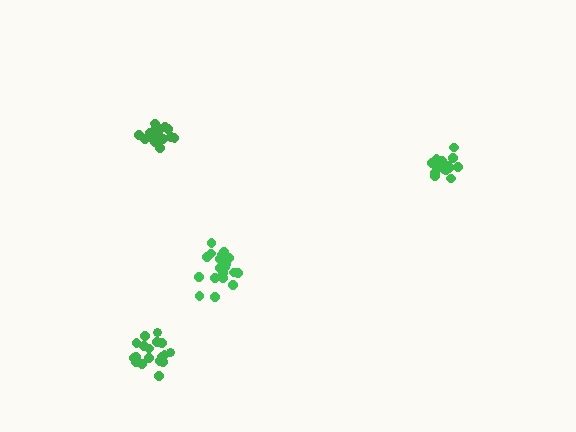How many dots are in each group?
Group 1: 18 dots, Group 2: 19 dots, Group 3: 18 dots, Group 4: 18 dots (73 total).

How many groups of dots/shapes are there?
There are 4 groups.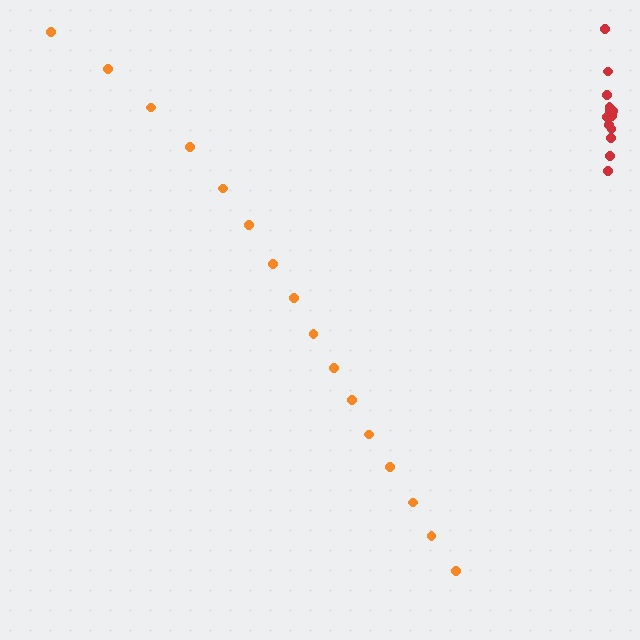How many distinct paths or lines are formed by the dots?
There are 2 distinct paths.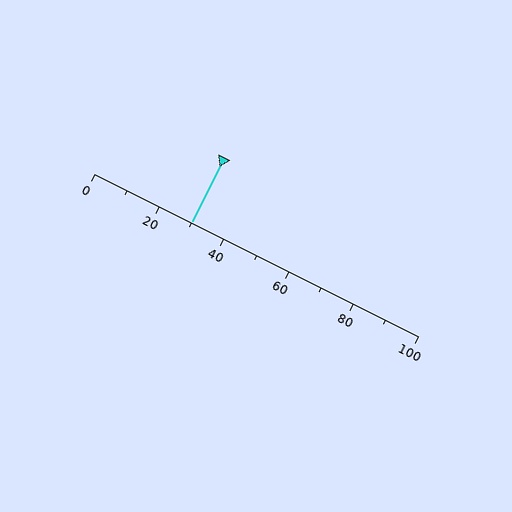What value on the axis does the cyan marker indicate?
The marker indicates approximately 30.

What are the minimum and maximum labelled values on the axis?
The axis runs from 0 to 100.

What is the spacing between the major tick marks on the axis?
The major ticks are spaced 20 apart.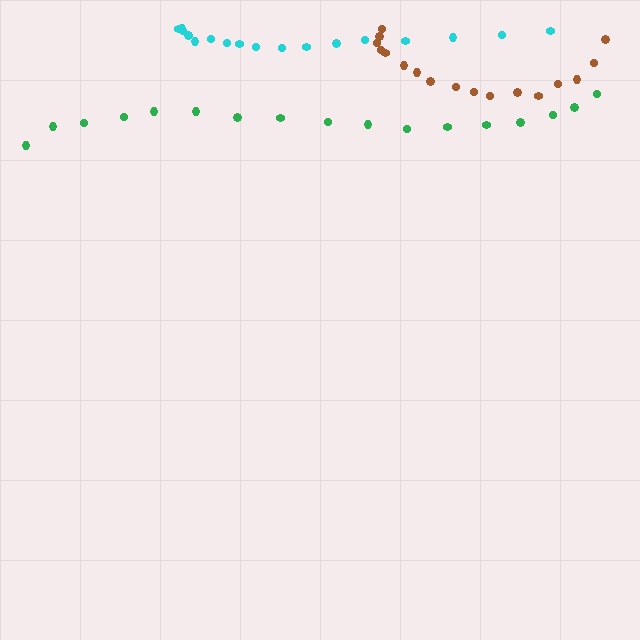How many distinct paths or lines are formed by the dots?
There are 3 distinct paths.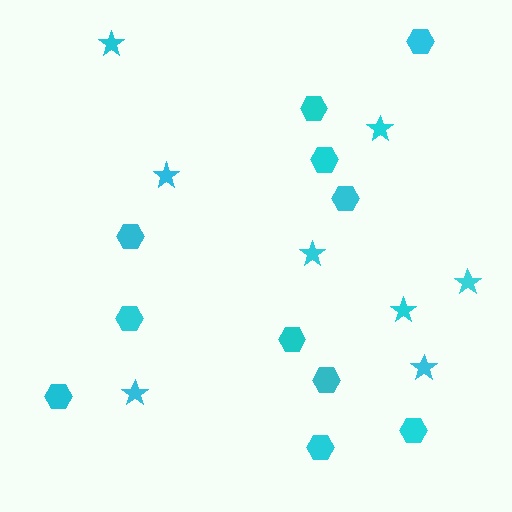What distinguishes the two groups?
There are 2 groups: one group of hexagons (11) and one group of stars (8).